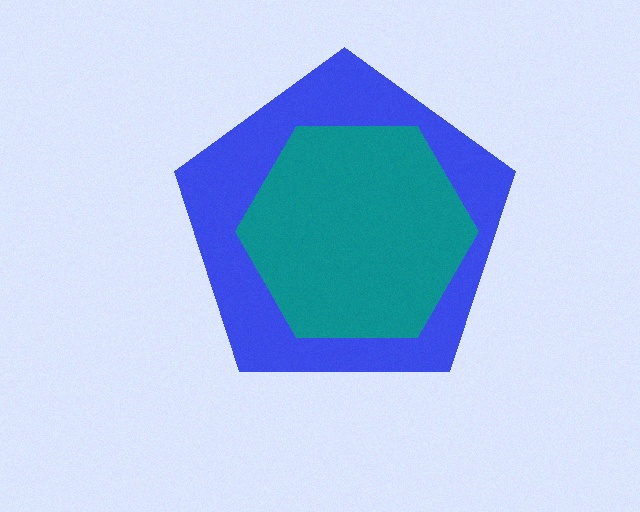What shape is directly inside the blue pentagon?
The teal hexagon.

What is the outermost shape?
The blue pentagon.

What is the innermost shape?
The teal hexagon.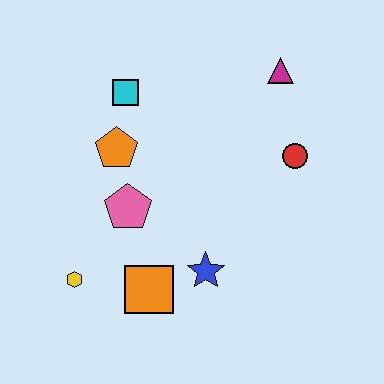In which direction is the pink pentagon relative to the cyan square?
The pink pentagon is below the cyan square.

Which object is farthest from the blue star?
The magenta triangle is farthest from the blue star.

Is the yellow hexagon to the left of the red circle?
Yes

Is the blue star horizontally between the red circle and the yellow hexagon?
Yes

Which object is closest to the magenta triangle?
The red circle is closest to the magenta triangle.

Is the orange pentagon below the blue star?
No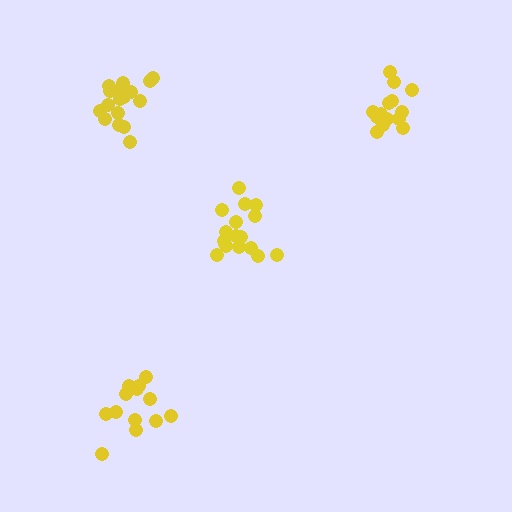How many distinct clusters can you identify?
There are 4 distinct clusters.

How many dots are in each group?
Group 1: 17 dots, Group 2: 14 dots, Group 3: 13 dots, Group 4: 19 dots (63 total).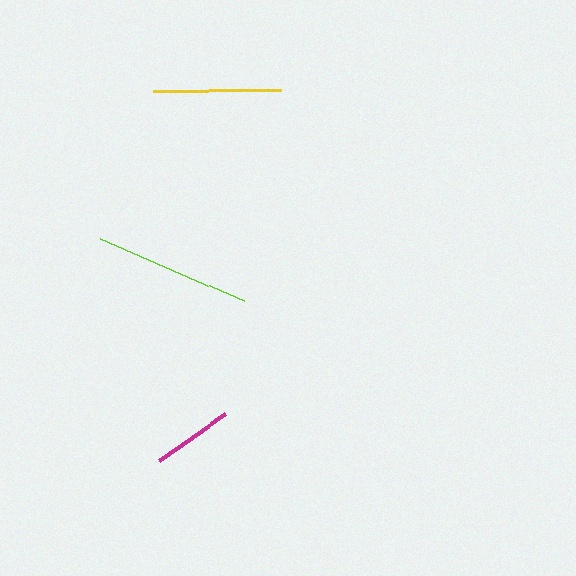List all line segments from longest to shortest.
From longest to shortest: lime, yellow, magenta.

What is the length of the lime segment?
The lime segment is approximately 157 pixels long.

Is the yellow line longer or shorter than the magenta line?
The yellow line is longer than the magenta line.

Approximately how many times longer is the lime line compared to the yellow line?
The lime line is approximately 1.2 times the length of the yellow line.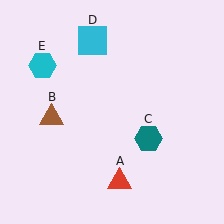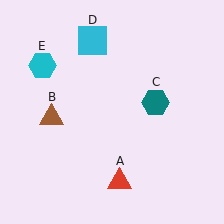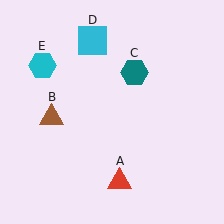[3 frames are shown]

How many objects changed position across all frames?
1 object changed position: teal hexagon (object C).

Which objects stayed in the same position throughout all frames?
Red triangle (object A) and brown triangle (object B) and cyan square (object D) and cyan hexagon (object E) remained stationary.